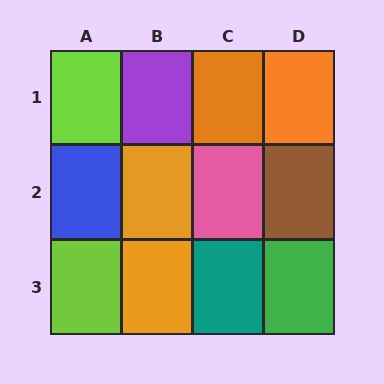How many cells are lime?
2 cells are lime.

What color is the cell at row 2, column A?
Blue.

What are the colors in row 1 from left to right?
Lime, purple, orange, orange.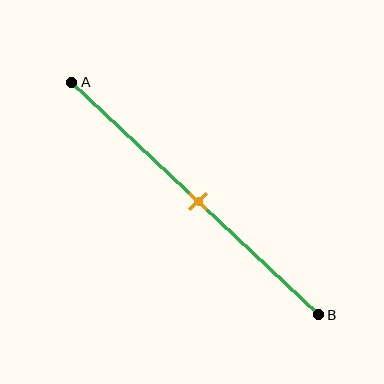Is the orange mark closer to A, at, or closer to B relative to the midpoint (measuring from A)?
The orange mark is approximately at the midpoint of segment AB.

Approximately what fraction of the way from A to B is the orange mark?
The orange mark is approximately 50% of the way from A to B.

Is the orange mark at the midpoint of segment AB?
Yes, the mark is approximately at the midpoint.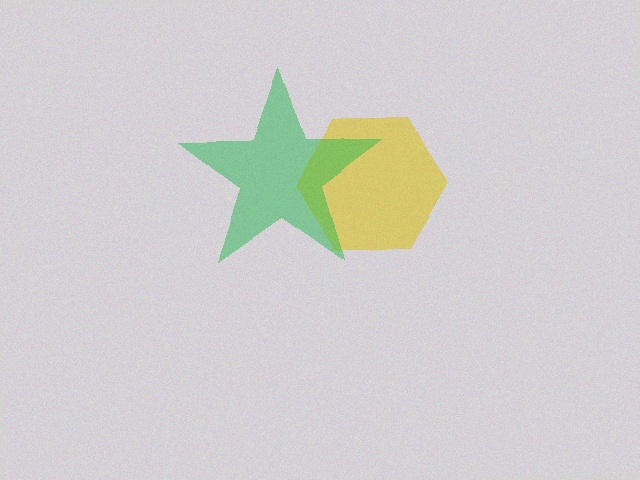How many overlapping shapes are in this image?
There are 2 overlapping shapes in the image.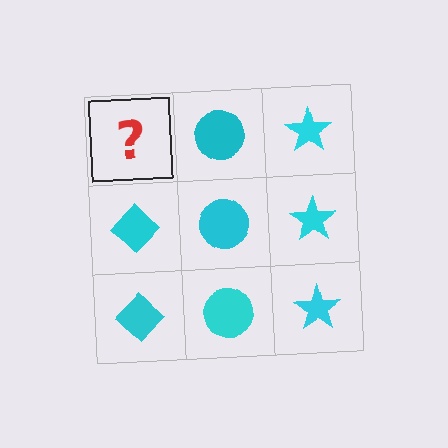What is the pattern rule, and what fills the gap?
The rule is that each column has a consistent shape. The gap should be filled with a cyan diamond.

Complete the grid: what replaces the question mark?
The question mark should be replaced with a cyan diamond.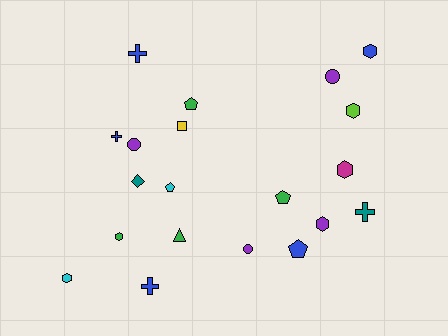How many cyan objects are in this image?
There are 2 cyan objects.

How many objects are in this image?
There are 20 objects.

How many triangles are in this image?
There is 1 triangle.